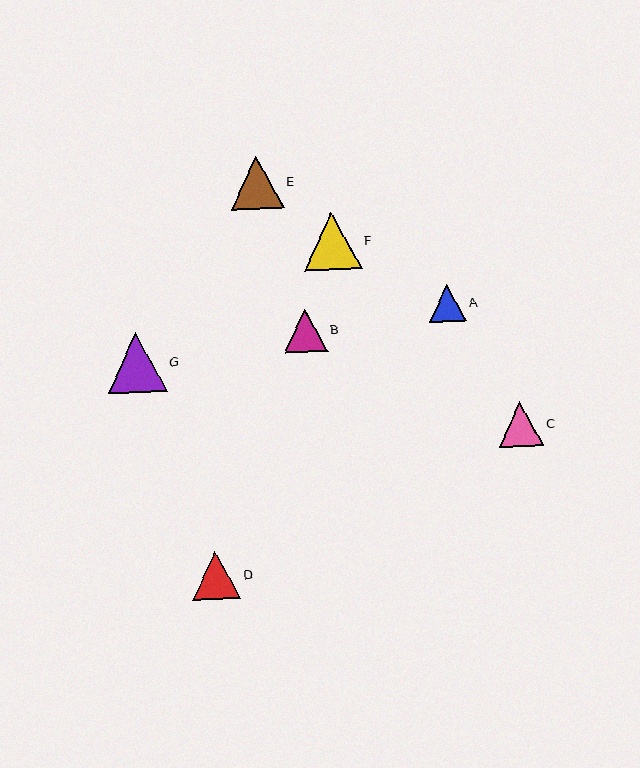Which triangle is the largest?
Triangle G is the largest with a size of approximately 59 pixels.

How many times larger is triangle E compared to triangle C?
Triangle E is approximately 1.2 times the size of triangle C.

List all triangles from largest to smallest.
From largest to smallest: G, F, E, D, C, B, A.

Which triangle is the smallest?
Triangle A is the smallest with a size of approximately 37 pixels.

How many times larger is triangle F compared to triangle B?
Triangle F is approximately 1.3 times the size of triangle B.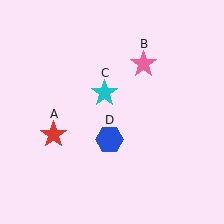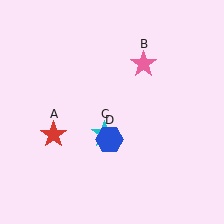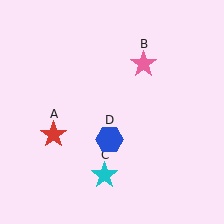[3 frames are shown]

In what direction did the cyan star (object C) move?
The cyan star (object C) moved down.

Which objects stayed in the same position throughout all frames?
Red star (object A) and pink star (object B) and blue hexagon (object D) remained stationary.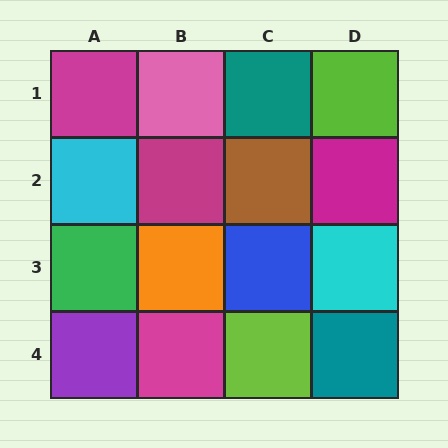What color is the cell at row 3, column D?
Cyan.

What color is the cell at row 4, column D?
Teal.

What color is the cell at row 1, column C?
Teal.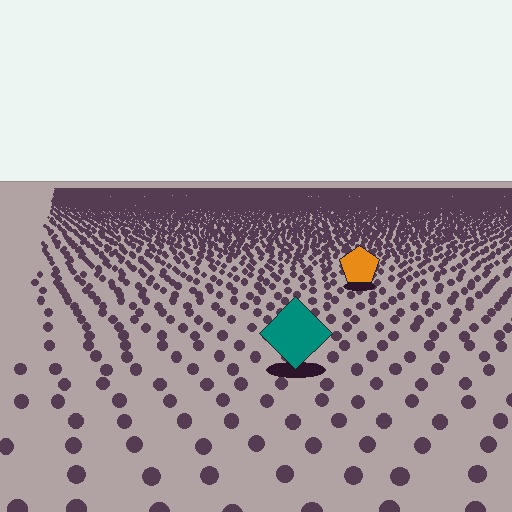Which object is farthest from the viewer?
The orange pentagon is farthest from the viewer. It appears smaller and the ground texture around it is denser.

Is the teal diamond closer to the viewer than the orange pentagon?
Yes. The teal diamond is closer — you can tell from the texture gradient: the ground texture is coarser near it.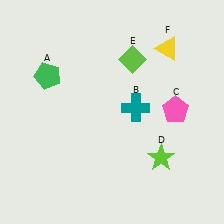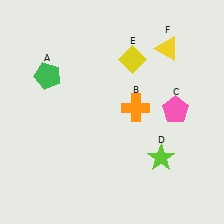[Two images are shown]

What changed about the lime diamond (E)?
In Image 1, E is lime. In Image 2, it changed to yellow.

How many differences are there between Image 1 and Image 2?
There are 2 differences between the two images.